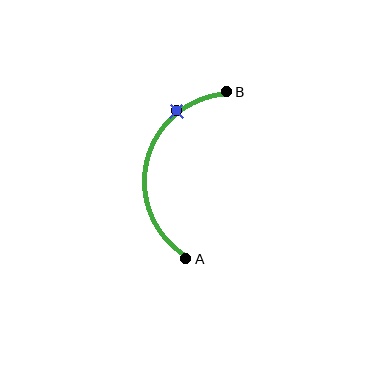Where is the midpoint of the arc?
The arc midpoint is the point on the curve farthest from the straight line joining A and B. It sits to the left of that line.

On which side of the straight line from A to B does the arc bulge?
The arc bulges to the left of the straight line connecting A and B.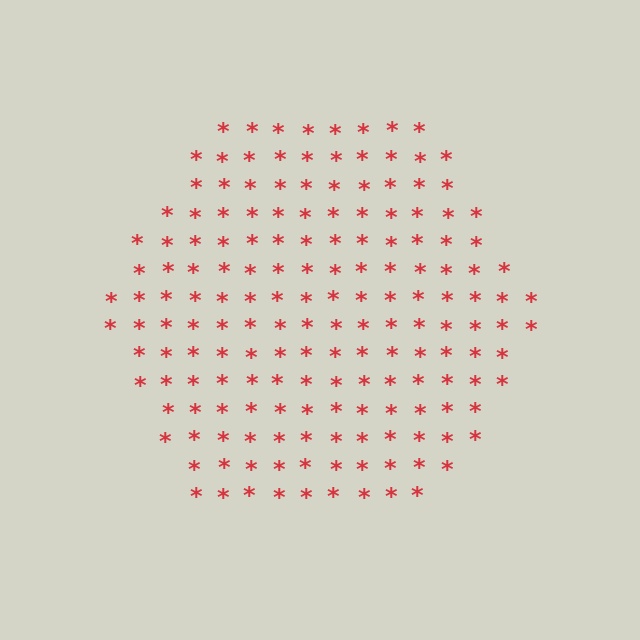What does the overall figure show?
The overall figure shows a hexagon.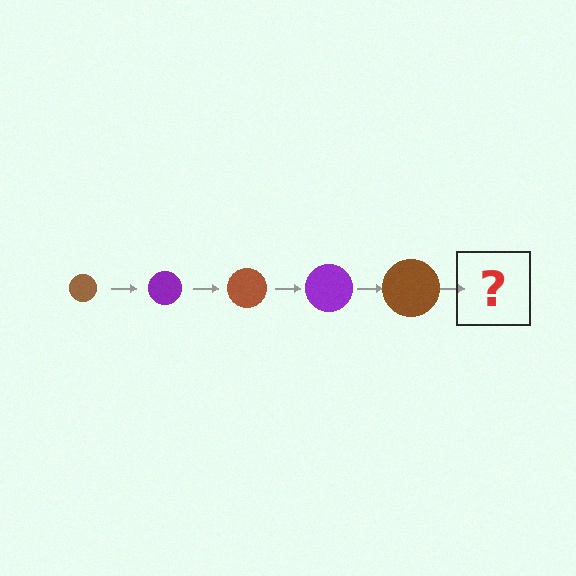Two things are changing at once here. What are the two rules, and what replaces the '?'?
The two rules are that the circle grows larger each step and the color cycles through brown and purple. The '?' should be a purple circle, larger than the previous one.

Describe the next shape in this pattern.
It should be a purple circle, larger than the previous one.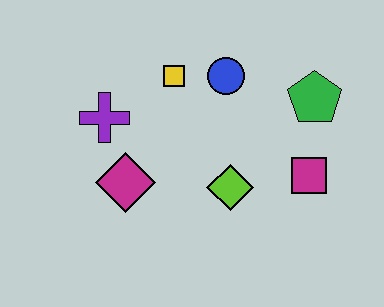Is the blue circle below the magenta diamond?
No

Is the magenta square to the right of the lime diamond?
Yes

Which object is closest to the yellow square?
The blue circle is closest to the yellow square.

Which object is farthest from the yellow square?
The magenta square is farthest from the yellow square.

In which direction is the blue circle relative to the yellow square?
The blue circle is to the right of the yellow square.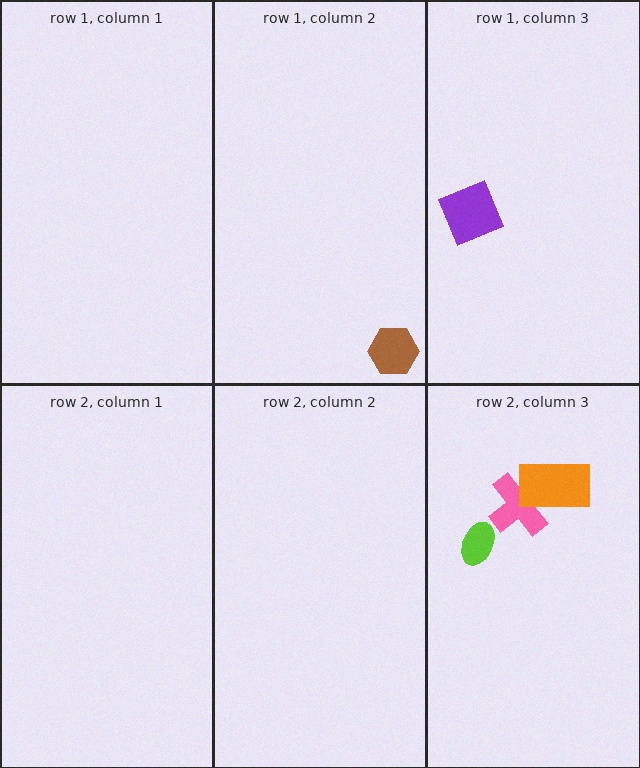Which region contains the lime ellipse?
The row 2, column 3 region.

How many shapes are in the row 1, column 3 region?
1.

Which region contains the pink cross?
The row 2, column 3 region.